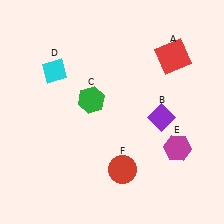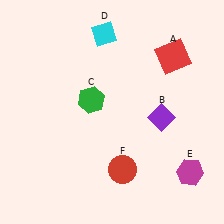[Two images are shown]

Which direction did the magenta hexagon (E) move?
The magenta hexagon (E) moved down.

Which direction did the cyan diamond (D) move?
The cyan diamond (D) moved right.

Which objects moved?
The objects that moved are: the cyan diamond (D), the magenta hexagon (E).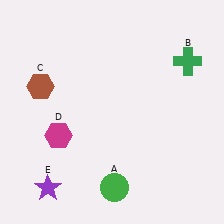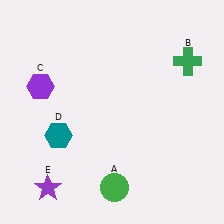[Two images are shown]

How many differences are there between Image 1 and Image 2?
There are 2 differences between the two images.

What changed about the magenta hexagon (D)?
In Image 1, D is magenta. In Image 2, it changed to teal.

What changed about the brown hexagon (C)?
In Image 1, C is brown. In Image 2, it changed to purple.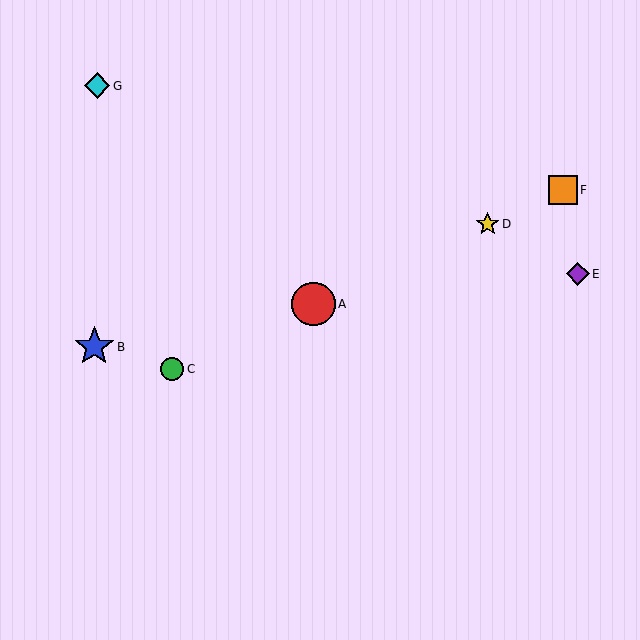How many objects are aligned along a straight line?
4 objects (A, C, D, F) are aligned along a straight line.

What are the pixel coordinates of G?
Object G is at (97, 86).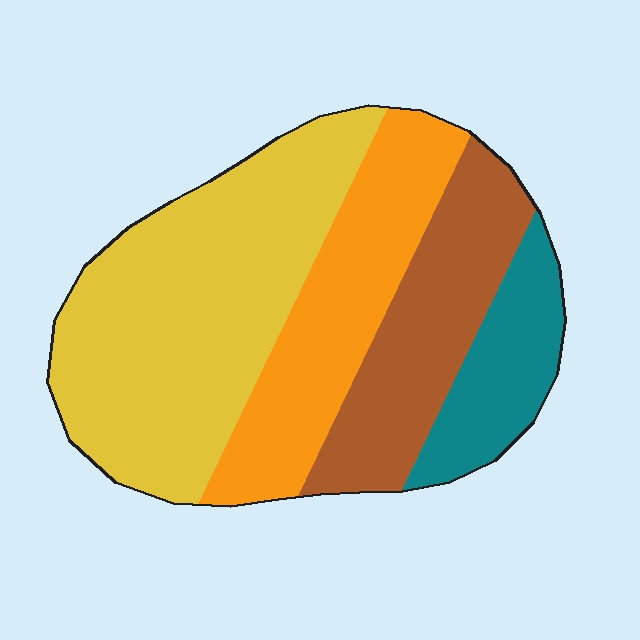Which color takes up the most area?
Yellow, at roughly 45%.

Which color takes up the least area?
Teal, at roughly 15%.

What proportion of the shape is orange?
Orange covers 24% of the shape.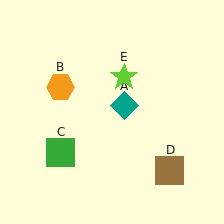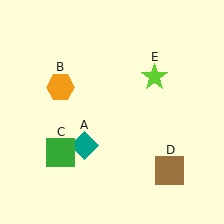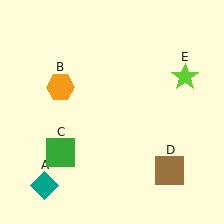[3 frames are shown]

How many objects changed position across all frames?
2 objects changed position: teal diamond (object A), lime star (object E).